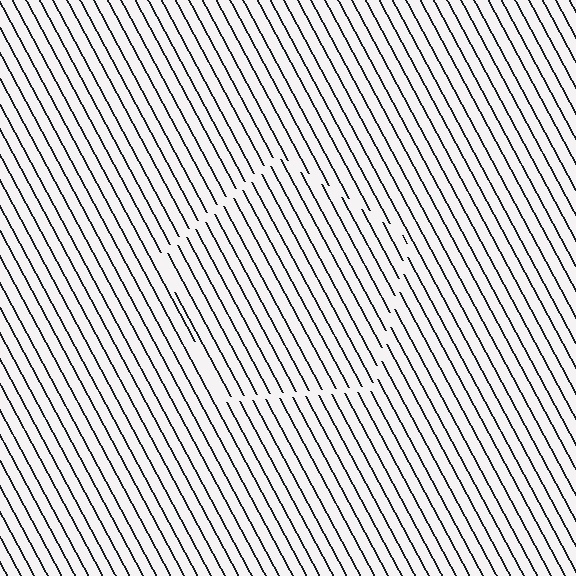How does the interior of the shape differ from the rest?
The interior of the shape contains the same grating, shifted by half a period — the contour is defined by the phase discontinuity where line-ends from the inner and outer gratings abut.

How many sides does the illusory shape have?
5 sides — the line-ends trace a pentagon.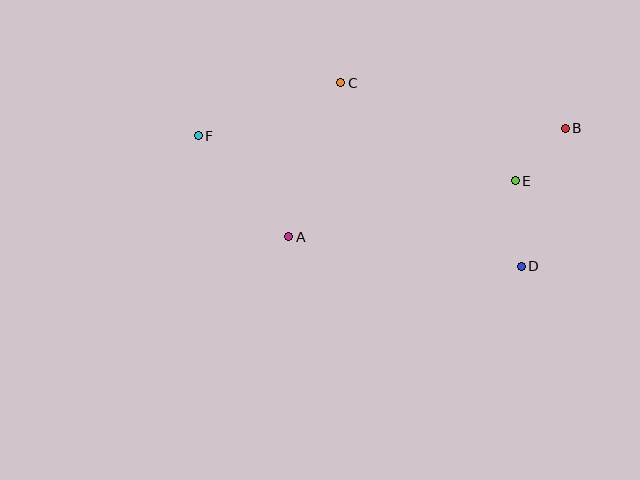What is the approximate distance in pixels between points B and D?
The distance between B and D is approximately 145 pixels.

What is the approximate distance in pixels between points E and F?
The distance between E and F is approximately 320 pixels.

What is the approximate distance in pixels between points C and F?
The distance between C and F is approximately 152 pixels.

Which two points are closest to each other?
Points B and E are closest to each other.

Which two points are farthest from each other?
Points B and F are farthest from each other.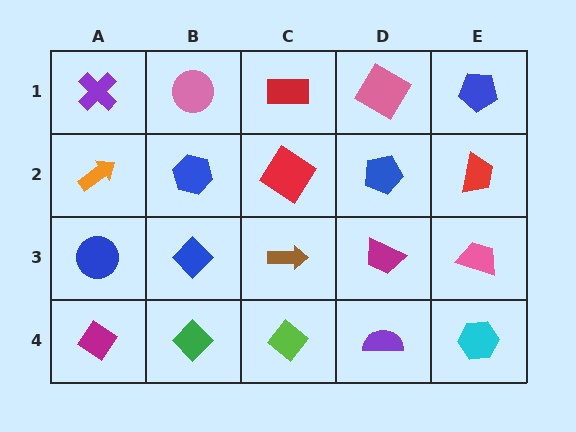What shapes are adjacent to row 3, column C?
A red diamond (row 2, column C), a lime diamond (row 4, column C), a blue diamond (row 3, column B), a magenta trapezoid (row 3, column D).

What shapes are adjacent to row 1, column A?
An orange arrow (row 2, column A), a pink circle (row 1, column B).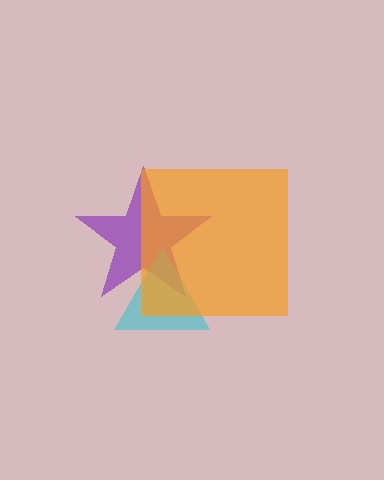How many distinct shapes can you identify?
There are 3 distinct shapes: a purple star, a cyan triangle, an orange square.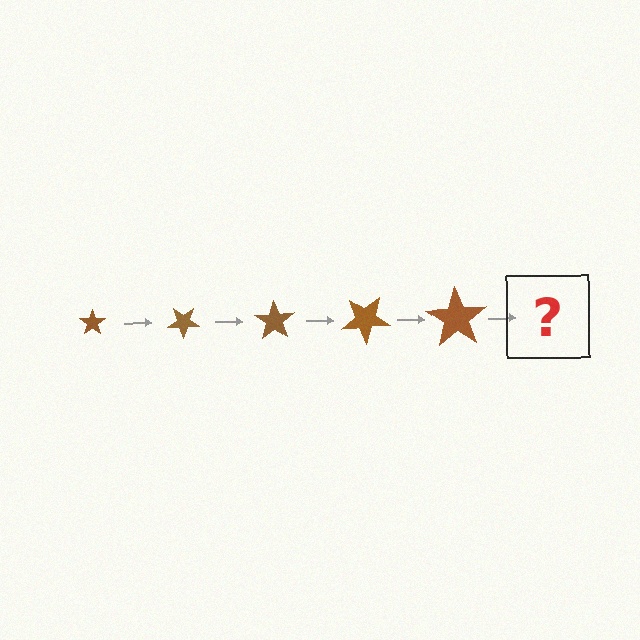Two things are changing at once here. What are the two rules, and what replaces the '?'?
The two rules are that the star grows larger each step and it rotates 35 degrees each step. The '?' should be a star, larger than the previous one and rotated 175 degrees from the start.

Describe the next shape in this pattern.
It should be a star, larger than the previous one and rotated 175 degrees from the start.